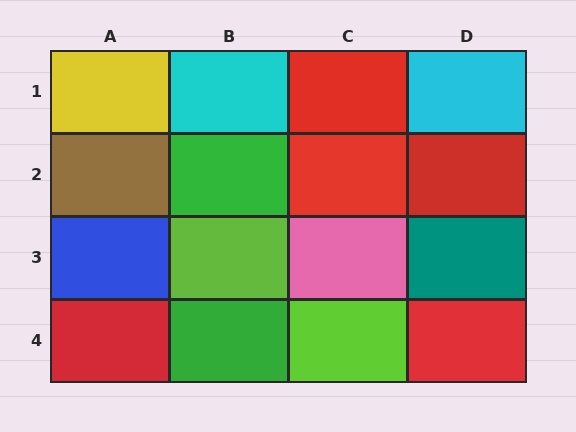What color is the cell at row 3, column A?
Blue.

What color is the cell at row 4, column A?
Red.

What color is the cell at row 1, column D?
Cyan.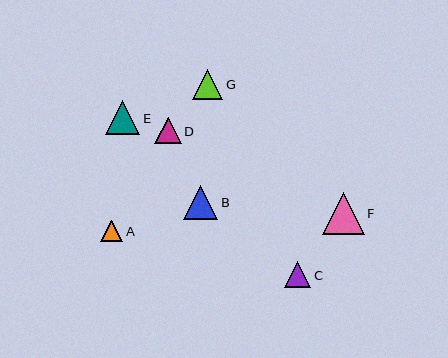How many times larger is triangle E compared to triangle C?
Triangle E is approximately 1.3 times the size of triangle C.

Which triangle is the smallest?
Triangle A is the smallest with a size of approximately 22 pixels.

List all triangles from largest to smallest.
From largest to smallest: F, E, B, G, D, C, A.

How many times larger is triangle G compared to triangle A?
Triangle G is approximately 1.4 times the size of triangle A.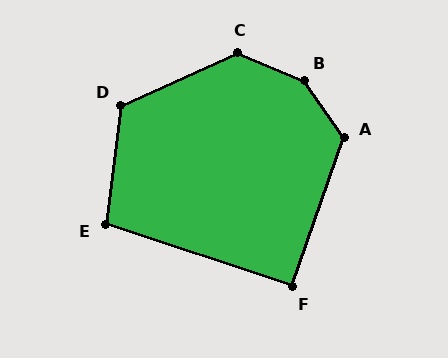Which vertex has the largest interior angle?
B, at approximately 148 degrees.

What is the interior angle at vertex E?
Approximately 101 degrees (obtuse).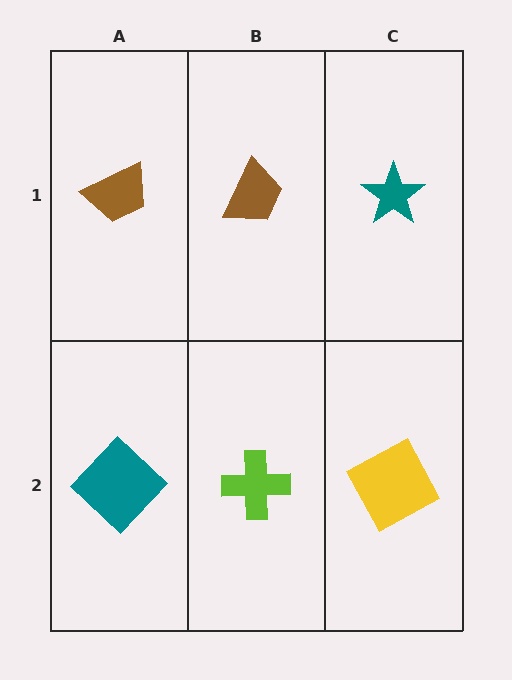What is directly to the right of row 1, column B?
A teal star.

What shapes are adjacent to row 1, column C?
A yellow square (row 2, column C), a brown trapezoid (row 1, column B).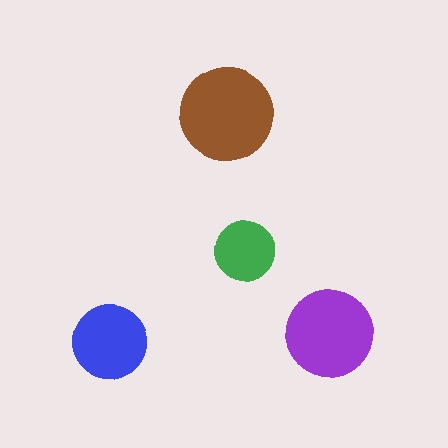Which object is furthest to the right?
The purple circle is rightmost.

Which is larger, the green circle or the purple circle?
The purple one.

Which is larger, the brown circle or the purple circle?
The brown one.